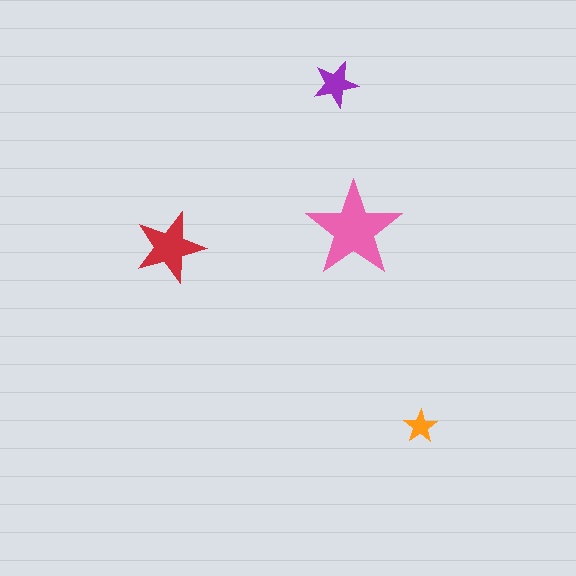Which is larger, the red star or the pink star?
The pink one.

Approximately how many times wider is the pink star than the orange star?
About 3 times wider.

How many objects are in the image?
There are 4 objects in the image.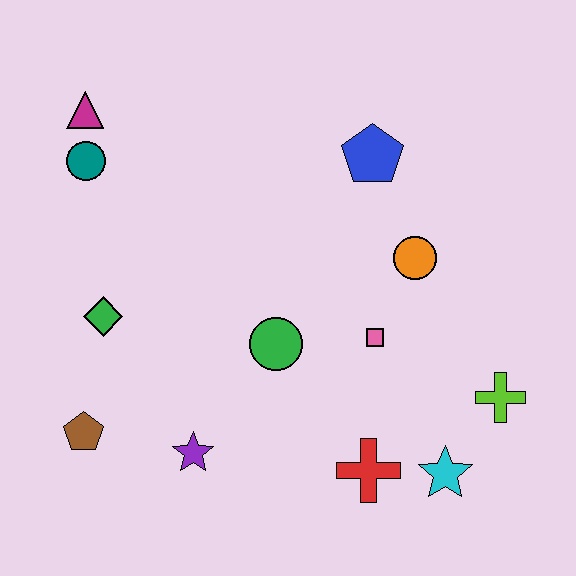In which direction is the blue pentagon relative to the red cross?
The blue pentagon is above the red cross.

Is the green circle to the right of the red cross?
No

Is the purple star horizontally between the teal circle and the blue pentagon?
Yes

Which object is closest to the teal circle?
The magenta triangle is closest to the teal circle.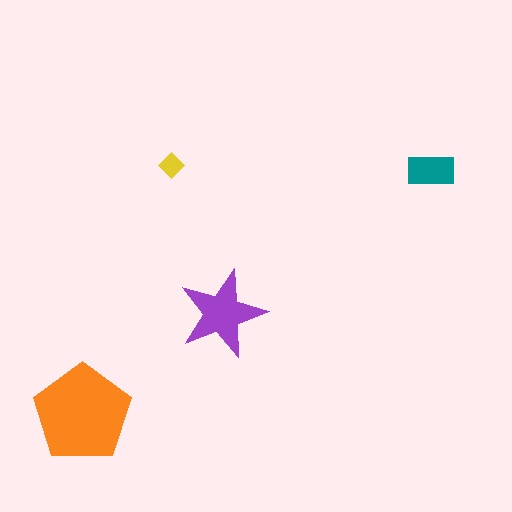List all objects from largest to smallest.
The orange pentagon, the purple star, the teal rectangle, the yellow diamond.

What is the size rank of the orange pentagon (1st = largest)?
1st.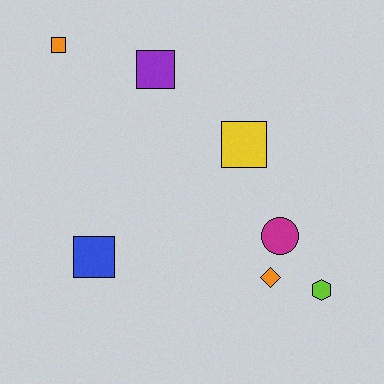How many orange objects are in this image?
There are 2 orange objects.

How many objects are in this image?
There are 7 objects.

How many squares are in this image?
There are 4 squares.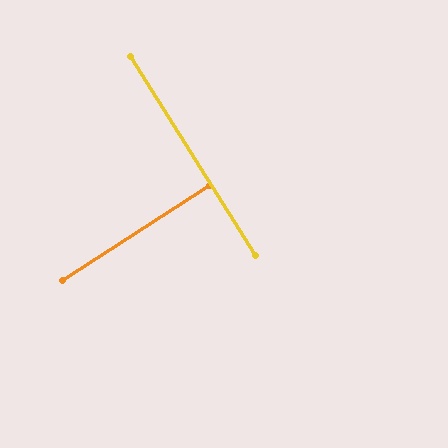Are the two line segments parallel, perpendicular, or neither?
Perpendicular — they meet at approximately 89°.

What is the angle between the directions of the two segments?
Approximately 89 degrees.